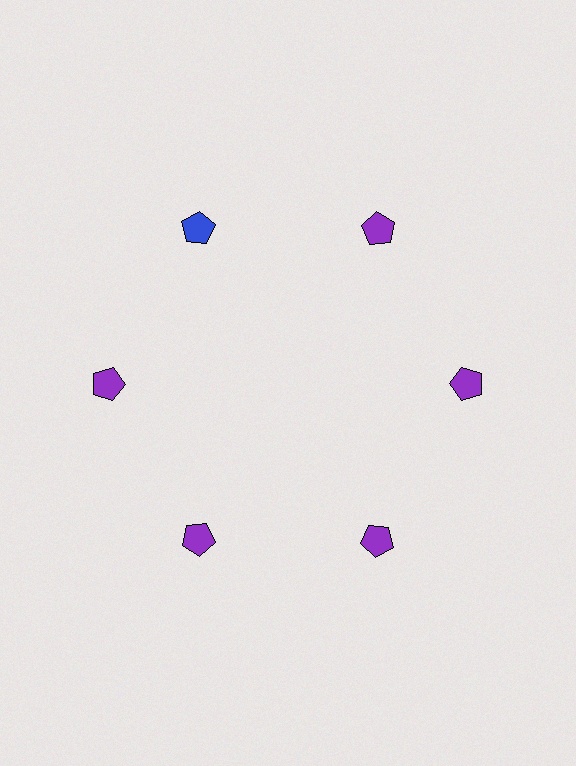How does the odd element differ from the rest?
It has a different color: blue instead of purple.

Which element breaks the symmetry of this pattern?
The blue pentagon at roughly the 11 o'clock position breaks the symmetry. All other shapes are purple pentagons.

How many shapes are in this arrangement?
There are 6 shapes arranged in a ring pattern.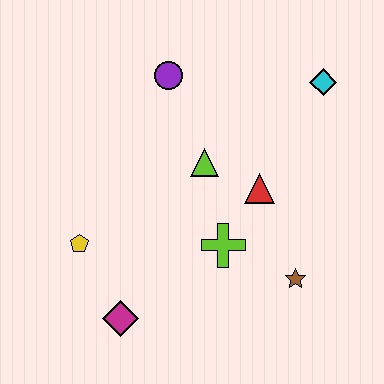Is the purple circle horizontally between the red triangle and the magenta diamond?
Yes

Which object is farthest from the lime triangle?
The magenta diamond is farthest from the lime triangle.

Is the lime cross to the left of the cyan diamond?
Yes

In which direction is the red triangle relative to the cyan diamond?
The red triangle is below the cyan diamond.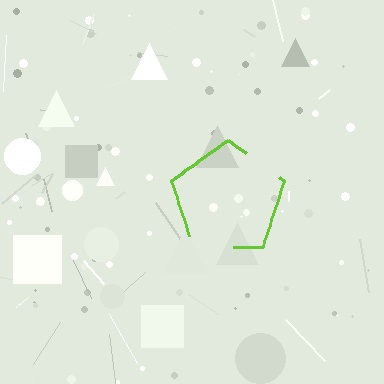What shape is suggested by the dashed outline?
The dashed outline suggests a pentagon.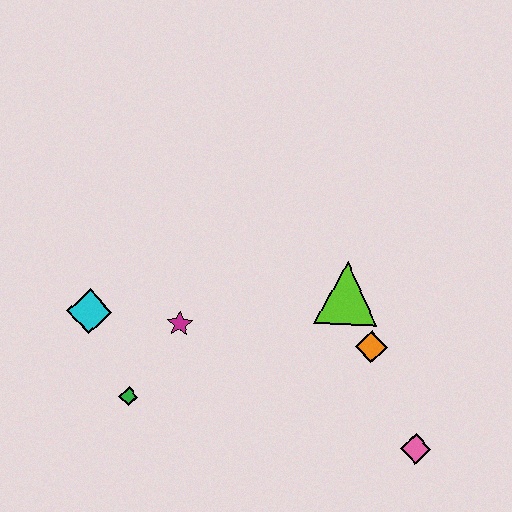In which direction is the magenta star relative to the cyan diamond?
The magenta star is to the right of the cyan diamond.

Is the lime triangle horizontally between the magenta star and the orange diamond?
Yes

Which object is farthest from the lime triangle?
The cyan diamond is farthest from the lime triangle.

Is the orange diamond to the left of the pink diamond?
Yes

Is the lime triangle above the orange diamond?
Yes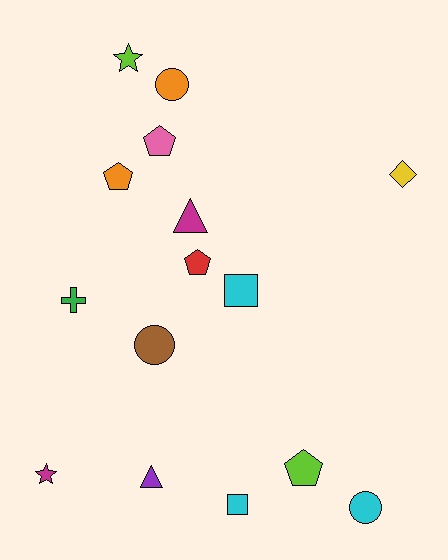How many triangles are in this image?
There are 2 triangles.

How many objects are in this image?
There are 15 objects.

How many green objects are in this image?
There is 1 green object.